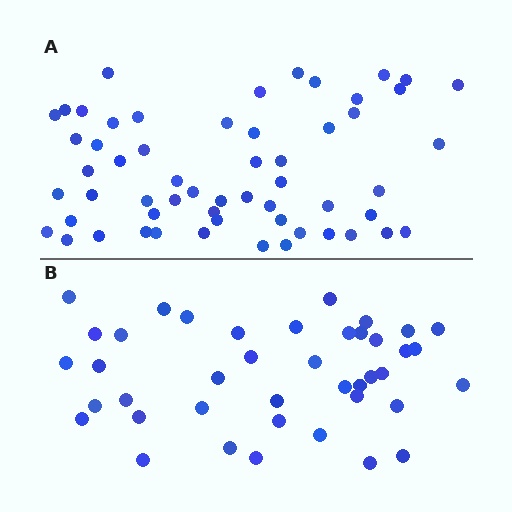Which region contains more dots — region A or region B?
Region A (the top region) has more dots.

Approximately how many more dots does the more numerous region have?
Region A has approximately 15 more dots than region B.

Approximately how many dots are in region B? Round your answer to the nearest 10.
About 40 dots. (The exact count is 41, which rounds to 40.)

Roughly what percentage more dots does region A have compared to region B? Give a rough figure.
About 40% more.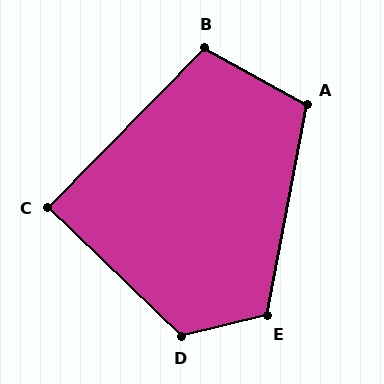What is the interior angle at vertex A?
Approximately 108 degrees (obtuse).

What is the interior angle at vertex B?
Approximately 106 degrees (obtuse).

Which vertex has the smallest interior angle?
C, at approximately 90 degrees.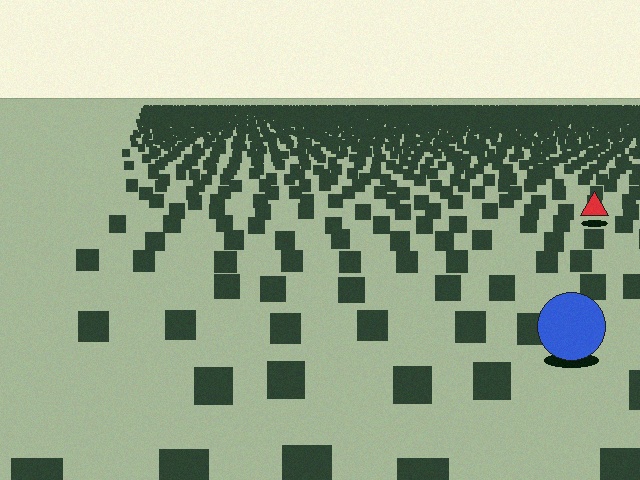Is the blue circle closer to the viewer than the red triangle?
Yes. The blue circle is closer — you can tell from the texture gradient: the ground texture is coarser near it.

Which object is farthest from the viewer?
The red triangle is farthest from the viewer. It appears smaller and the ground texture around it is denser.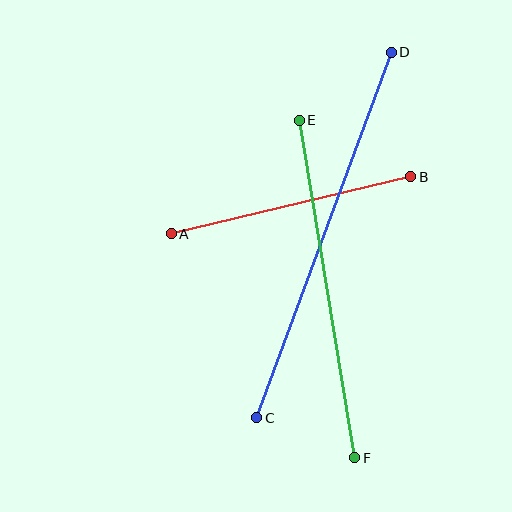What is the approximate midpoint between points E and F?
The midpoint is at approximately (327, 289) pixels.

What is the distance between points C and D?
The distance is approximately 389 pixels.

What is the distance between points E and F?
The distance is approximately 342 pixels.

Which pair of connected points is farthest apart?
Points C and D are farthest apart.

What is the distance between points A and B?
The distance is approximately 246 pixels.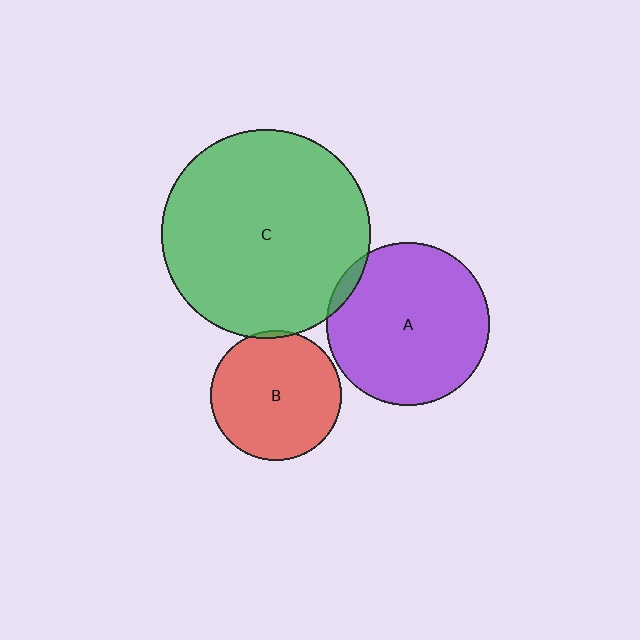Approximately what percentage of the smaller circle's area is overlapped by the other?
Approximately 5%.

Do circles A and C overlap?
Yes.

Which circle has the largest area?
Circle C (green).